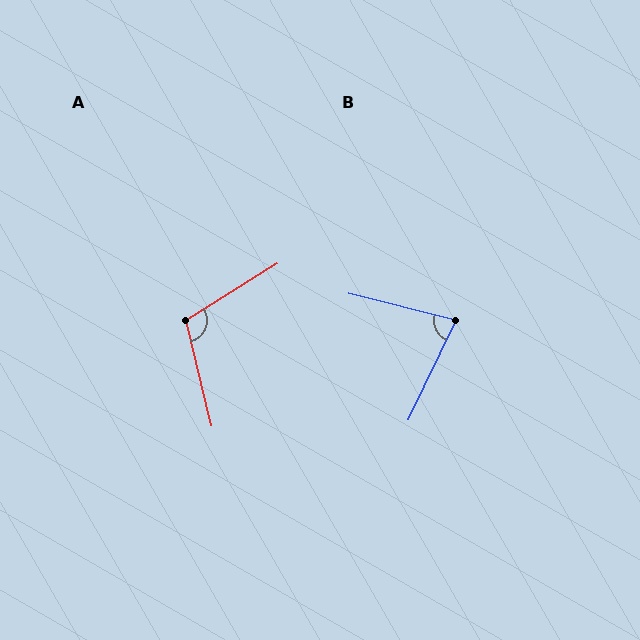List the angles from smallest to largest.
B (78°), A (108°).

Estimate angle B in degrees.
Approximately 78 degrees.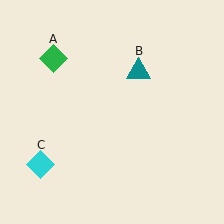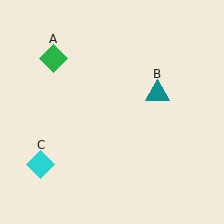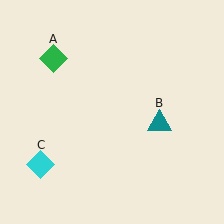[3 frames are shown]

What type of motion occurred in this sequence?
The teal triangle (object B) rotated clockwise around the center of the scene.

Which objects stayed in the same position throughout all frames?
Green diamond (object A) and cyan diamond (object C) remained stationary.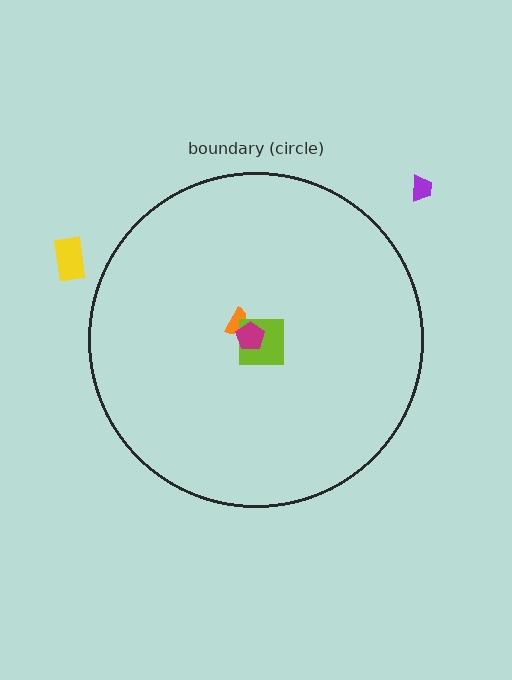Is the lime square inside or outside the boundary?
Inside.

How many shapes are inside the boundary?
3 inside, 2 outside.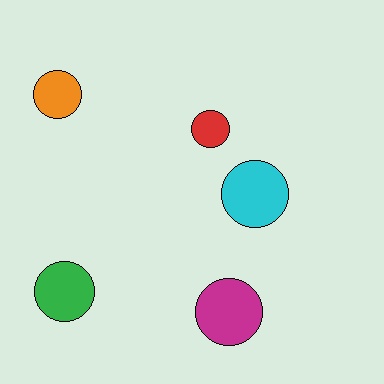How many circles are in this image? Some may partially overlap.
There are 5 circles.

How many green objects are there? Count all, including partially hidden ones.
There is 1 green object.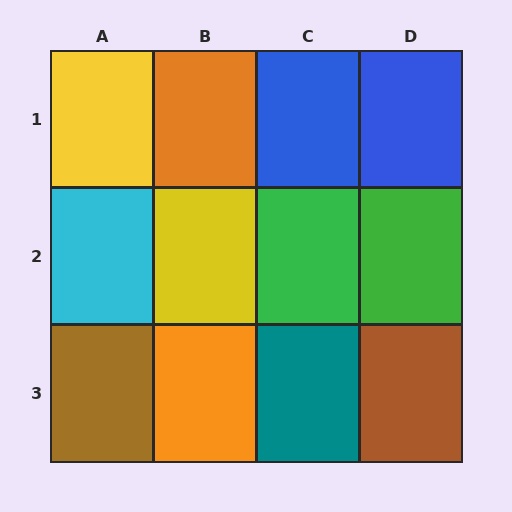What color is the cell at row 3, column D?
Brown.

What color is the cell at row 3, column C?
Teal.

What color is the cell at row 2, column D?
Green.